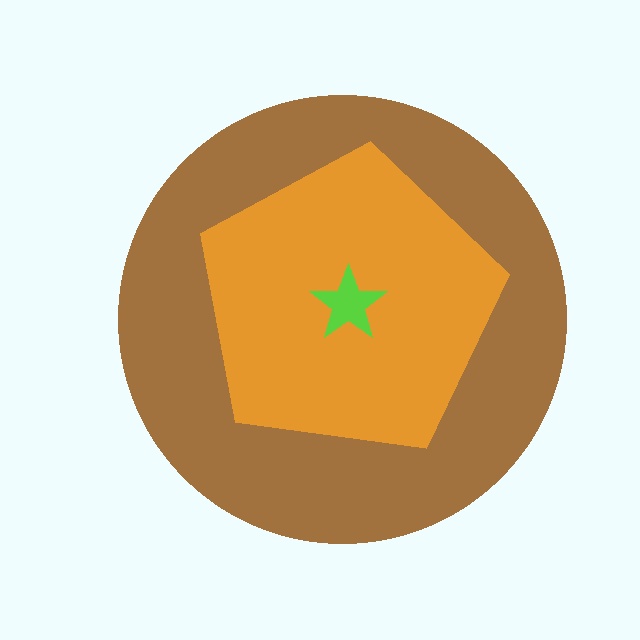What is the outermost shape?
The brown circle.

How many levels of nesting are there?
3.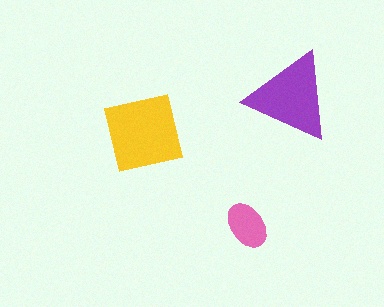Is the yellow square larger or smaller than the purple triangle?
Larger.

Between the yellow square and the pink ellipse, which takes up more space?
The yellow square.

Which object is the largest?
The yellow square.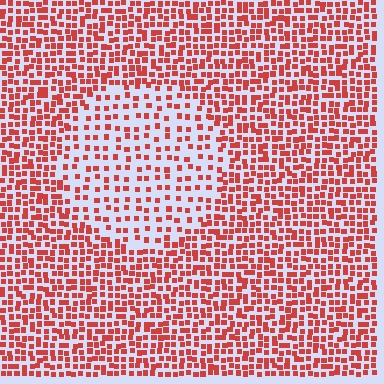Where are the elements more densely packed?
The elements are more densely packed outside the circle boundary.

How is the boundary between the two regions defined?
The boundary is defined by a change in element density (approximately 2.1x ratio). All elements are the same color, size, and shape.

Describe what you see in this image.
The image contains small red elements arranged at two different densities. A circle-shaped region is visible where the elements are less densely packed than the surrounding area.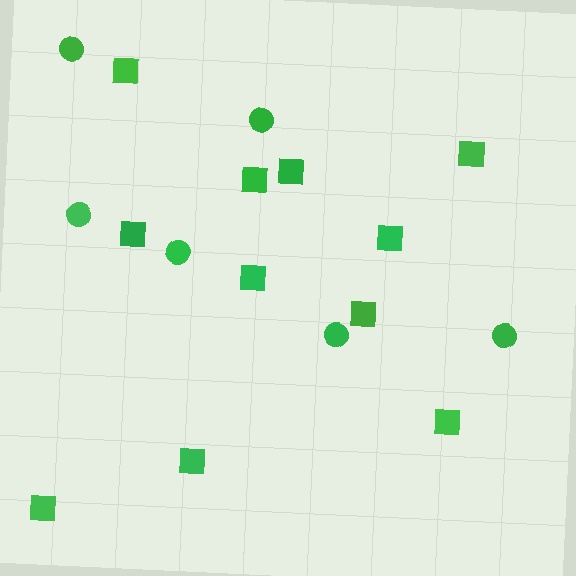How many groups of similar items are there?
There are 2 groups: one group of circles (6) and one group of squares (11).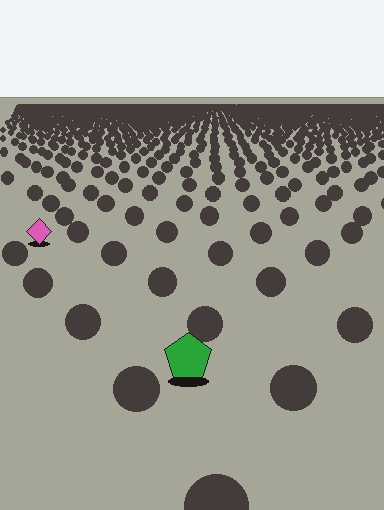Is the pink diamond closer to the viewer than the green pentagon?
No. The green pentagon is closer — you can tell from the texture gradient: the ground texture is coarser near it.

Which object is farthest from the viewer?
The pink diamond is farthest from the viewer. It appears smaller and the ground texture around it is denser.